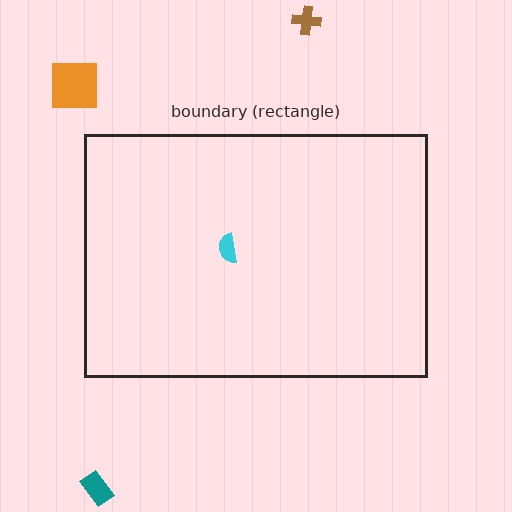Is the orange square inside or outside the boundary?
Outside.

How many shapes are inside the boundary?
1 inside, 3 outside.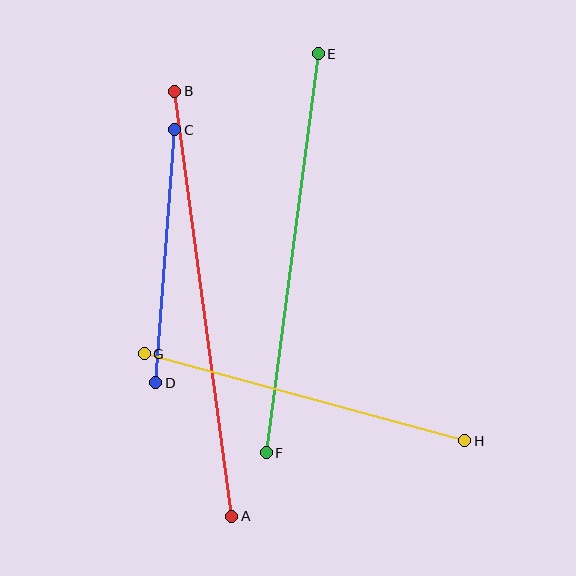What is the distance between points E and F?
The distance is approximately 402 pixels.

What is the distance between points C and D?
The distance is approximately 253 pixels.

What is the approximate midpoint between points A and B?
The midpoint is at approximately (203, 304) pixels.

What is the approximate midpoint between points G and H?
The midpoint is at approximately (304, 397) pixels.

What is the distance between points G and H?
The distance is approximately 332 pixels.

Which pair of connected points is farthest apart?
Points A and B are farthest apart.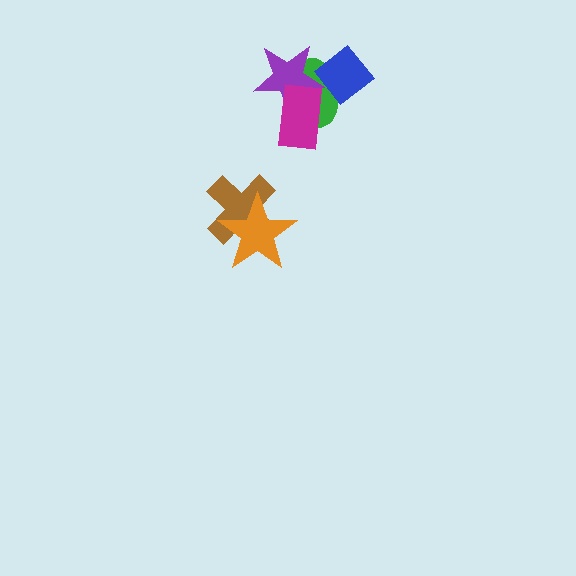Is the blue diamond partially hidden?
No, no other shape covers it.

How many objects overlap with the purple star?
3 objects overlap with the purple star.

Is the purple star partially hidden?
Yes, it is partially covered by another shape.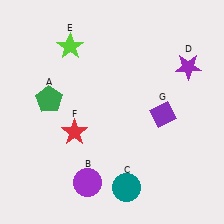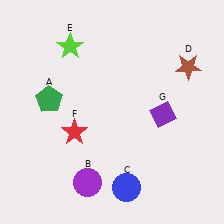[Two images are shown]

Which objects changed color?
C changed from teal to blue. D changed from purple to brown.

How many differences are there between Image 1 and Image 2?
There are 2 differences between the two images.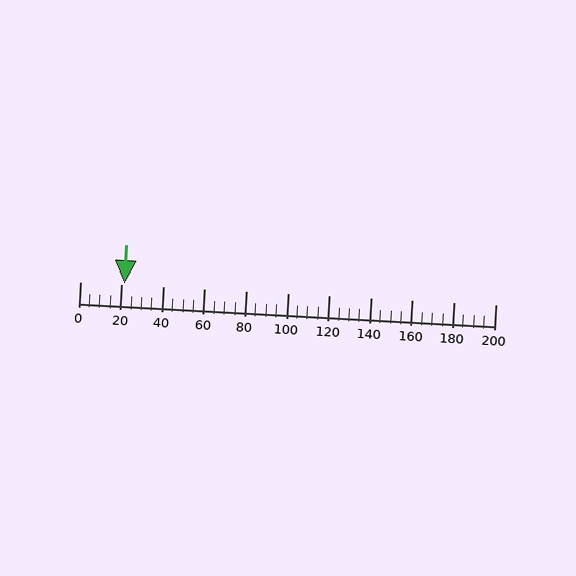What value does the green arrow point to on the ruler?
The green arrow points to approximately 21.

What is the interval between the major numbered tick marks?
The major tick marks are spaced 20 units apart.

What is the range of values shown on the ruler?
The ruler shows values from 0 to 200.